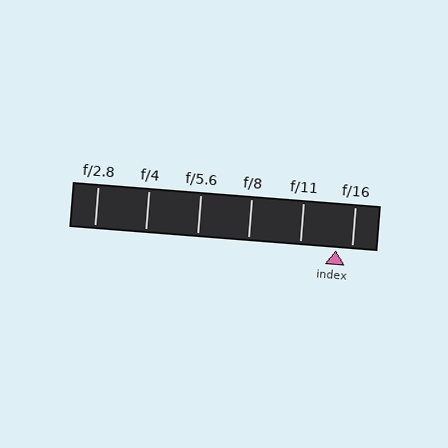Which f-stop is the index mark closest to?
The index mark is closest to f/16.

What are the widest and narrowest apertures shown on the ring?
The widest aperture shown is f/2.8 and the narrowest is f/16.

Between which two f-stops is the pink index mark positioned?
The index mark is between f/11 and f/16.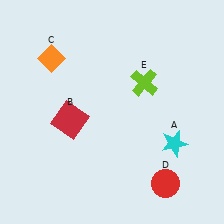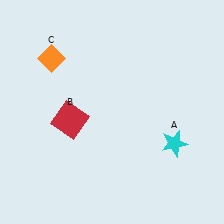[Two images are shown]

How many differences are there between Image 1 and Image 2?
There are 2 differences between the two images.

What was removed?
The lime cross (E), the red circle (D) were removed in Image 2.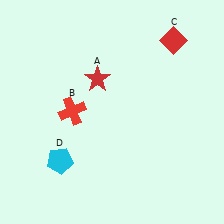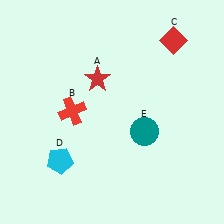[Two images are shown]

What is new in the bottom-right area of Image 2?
A teal circle (E) was added in the bottom-right area of Image 2.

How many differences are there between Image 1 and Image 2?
There is 1 difference between the two images.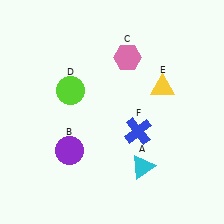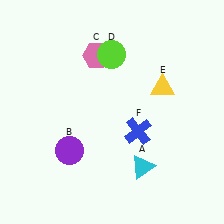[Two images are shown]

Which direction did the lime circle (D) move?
The lime circle (D) moved right.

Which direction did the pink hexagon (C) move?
The pink hexagon (C) moved left.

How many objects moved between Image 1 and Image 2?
2 objects moved between the two images.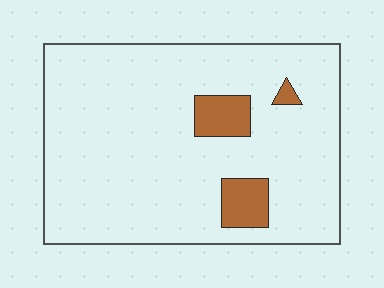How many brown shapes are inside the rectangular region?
3.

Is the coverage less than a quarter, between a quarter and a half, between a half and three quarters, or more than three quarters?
Less than a quarter.